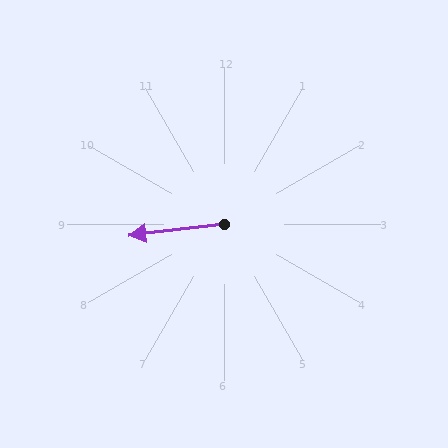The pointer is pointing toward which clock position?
Roughly 9 o'clock.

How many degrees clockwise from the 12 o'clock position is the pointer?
Approximately 263 degrees.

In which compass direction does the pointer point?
West.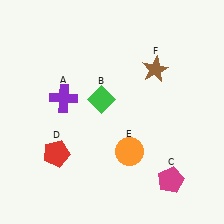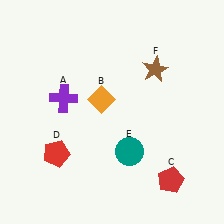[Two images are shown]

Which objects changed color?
B changed from green to orange. C changed from magenta to red. E changed from orange to teal.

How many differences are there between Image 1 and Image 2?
There are 3 differences between the two images.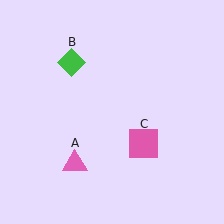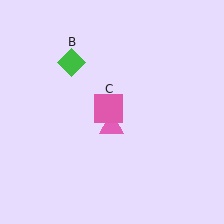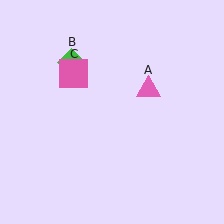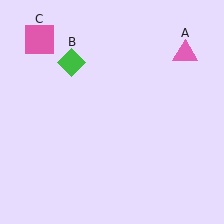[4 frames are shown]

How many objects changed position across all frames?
2 objects changed position: pink triangle (object A), pink square (object C).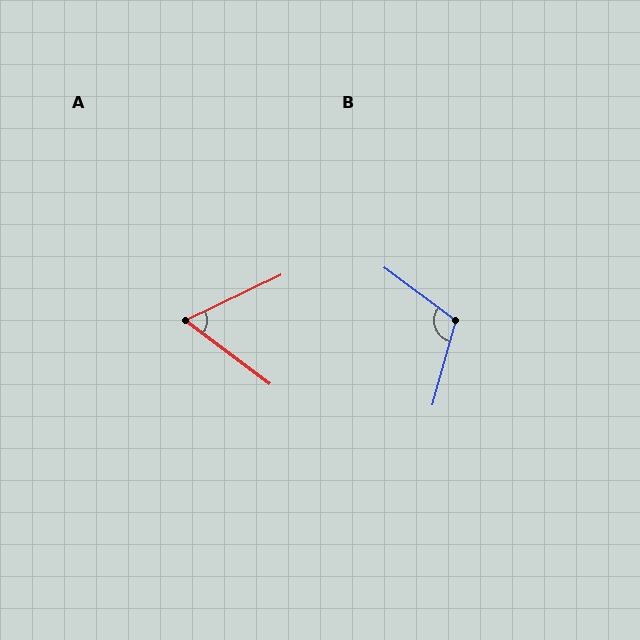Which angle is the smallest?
A, at approximately 62 degrees.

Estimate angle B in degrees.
Approximately 111 degrees.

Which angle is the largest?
B, at approximately 111 degrees.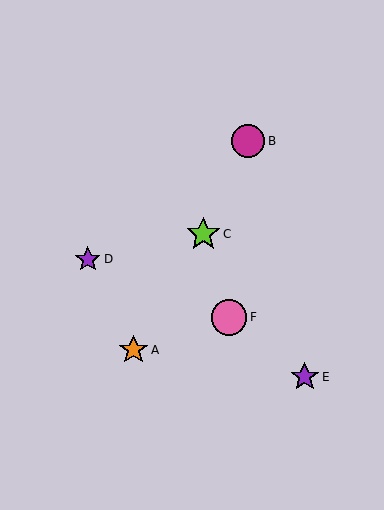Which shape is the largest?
The pink circle (labeled F) is the largest.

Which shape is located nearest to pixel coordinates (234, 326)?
The pink circle (labeled F) at (229, 317) is nearest to that location.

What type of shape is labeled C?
Shape C is a lime star.